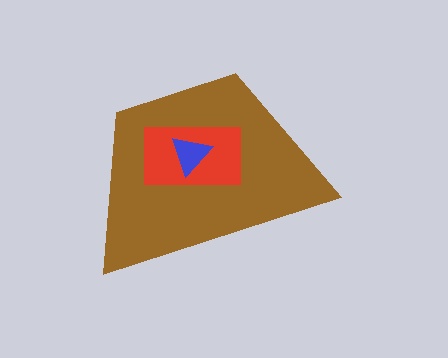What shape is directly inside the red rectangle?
The blue triangle.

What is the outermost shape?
The brown trapezoid.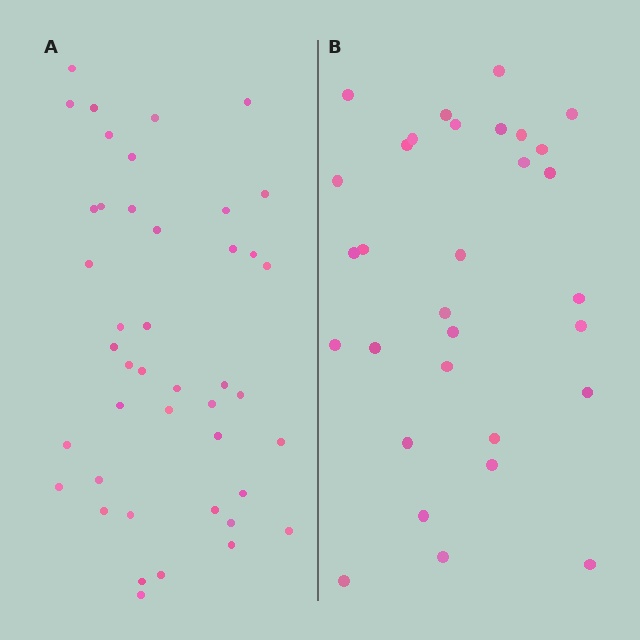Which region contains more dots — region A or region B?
Region A (the left region) has more dots.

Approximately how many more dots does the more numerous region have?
Region A has roughly 12 or so more dots than region B.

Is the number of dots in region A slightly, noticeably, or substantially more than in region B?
Region A has noticeably more, but not dramatically so. The ratio is roughly 1.4 to 1.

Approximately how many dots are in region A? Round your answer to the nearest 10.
About 40 dots. (The exact count is 43, which rounds to 40.)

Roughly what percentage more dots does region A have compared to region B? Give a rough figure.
About 40% more.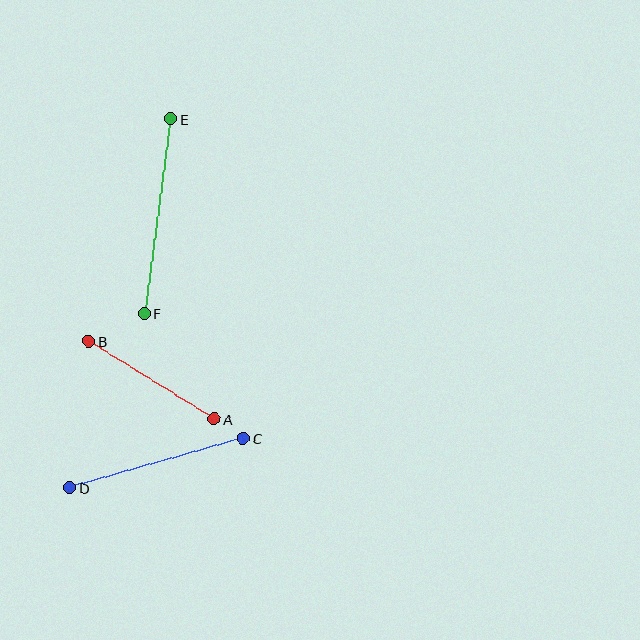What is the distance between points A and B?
The distance is approximately 148 pixels.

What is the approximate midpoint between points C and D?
The midpoint is at approximately (157, 463) pixels.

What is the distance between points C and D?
The distance is approximately 180 pixels.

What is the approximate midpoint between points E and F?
The midpoint is at approximately (158, 216) pixels.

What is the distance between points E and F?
The distance is approximately 196 pixels.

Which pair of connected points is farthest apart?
Points E and F are farthest apart.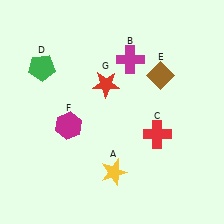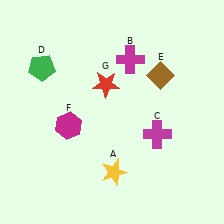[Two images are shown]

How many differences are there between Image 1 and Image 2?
There is 1 difference between the two images.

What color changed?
The cross (C) changed from red in Image 1 to magenta in Image 2.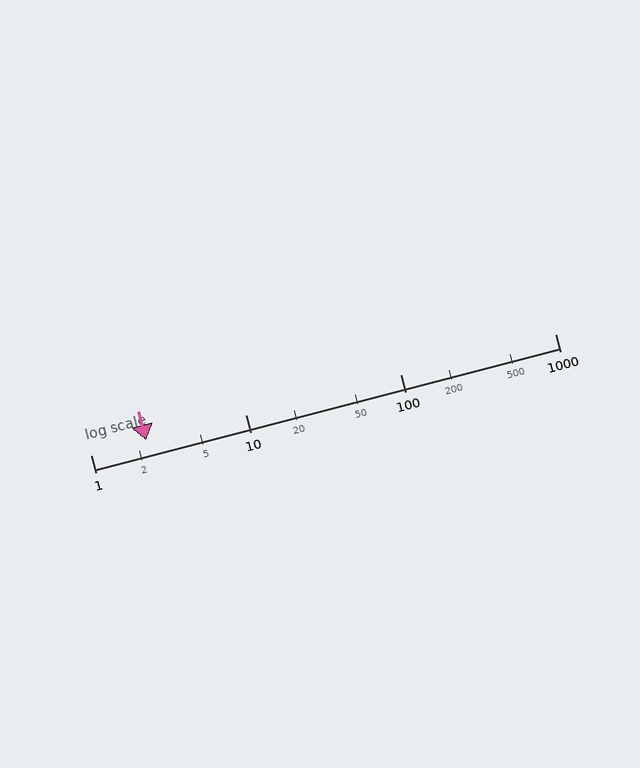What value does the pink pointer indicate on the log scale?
The pointer indicates approximately 2.3.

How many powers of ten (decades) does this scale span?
The scale spans 3 decades, from 1 to 1000.